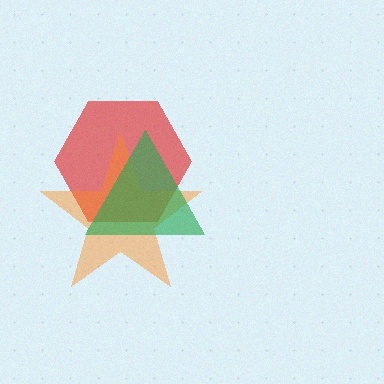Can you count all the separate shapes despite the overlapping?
Yes, there are 3 separate shapes.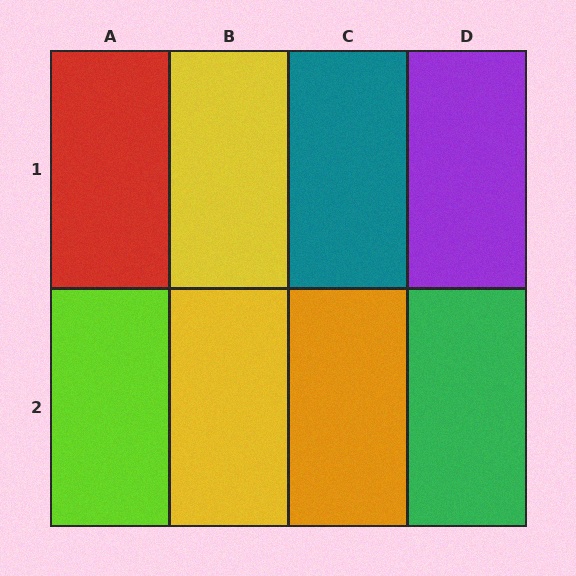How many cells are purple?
1 cell is purple.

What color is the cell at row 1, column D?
Purple.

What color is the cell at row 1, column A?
Red.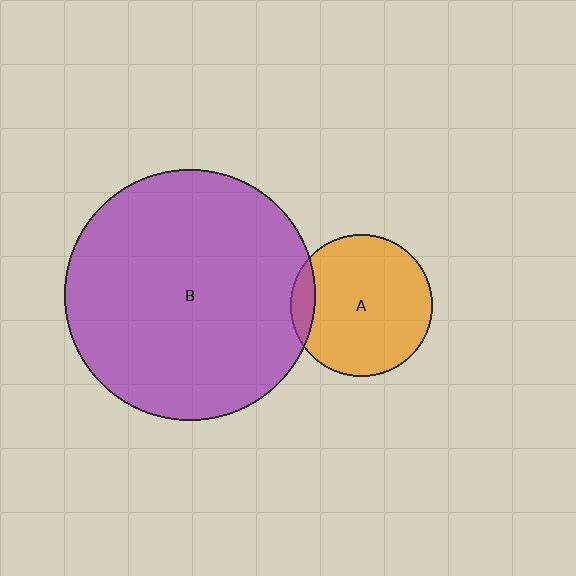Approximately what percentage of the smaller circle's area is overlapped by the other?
Approximately 10%.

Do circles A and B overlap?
Yes.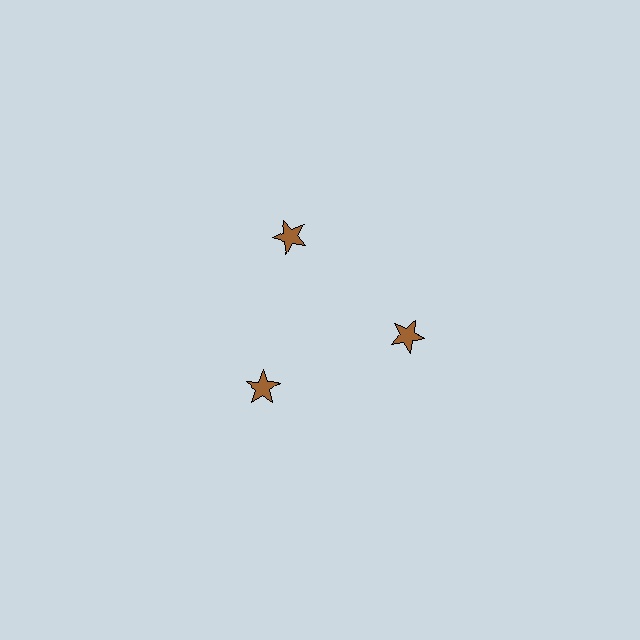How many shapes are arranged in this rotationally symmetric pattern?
There are 3 shapes, arranged in 3 groups of 1.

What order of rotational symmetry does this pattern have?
This pattern has 3-fold rotational symmetry.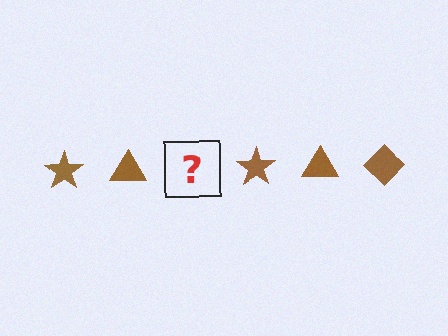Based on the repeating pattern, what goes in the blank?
The blank should be a brown diamond.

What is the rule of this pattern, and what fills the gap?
The rule is that the pattern cycles through star, triangle, diamond shapes in brown. The gap should be filled with a brown diamond.